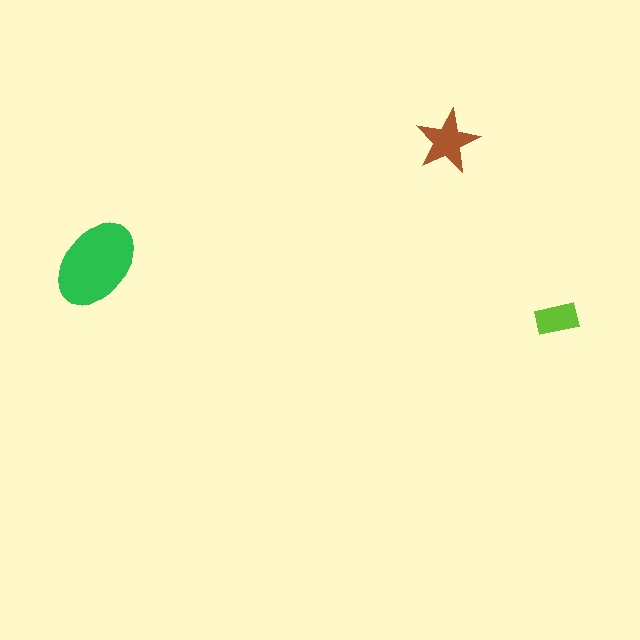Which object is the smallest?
The lime rectangle.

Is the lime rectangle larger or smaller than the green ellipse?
Smaller.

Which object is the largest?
The green ellipse.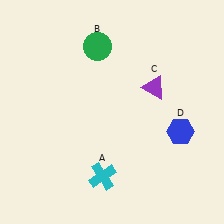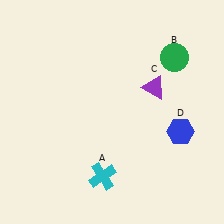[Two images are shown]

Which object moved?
The green circle (B) moved right.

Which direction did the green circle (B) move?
The green circle (B) moved right.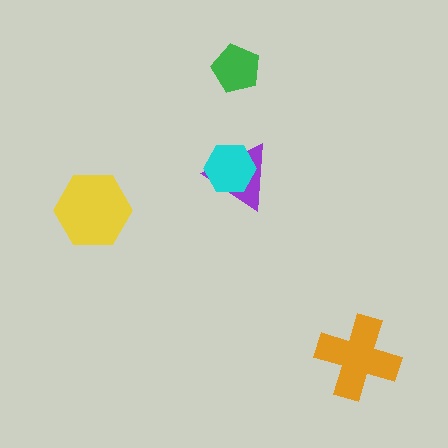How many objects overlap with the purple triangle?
1 object overlaps with the purple triangle.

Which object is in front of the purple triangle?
The cyan hexagon is in front of the purple triangle.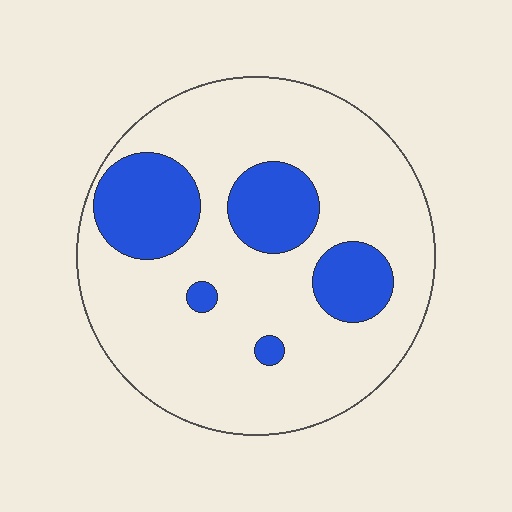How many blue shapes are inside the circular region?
5.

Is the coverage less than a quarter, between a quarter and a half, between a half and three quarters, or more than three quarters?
Less than a quarter.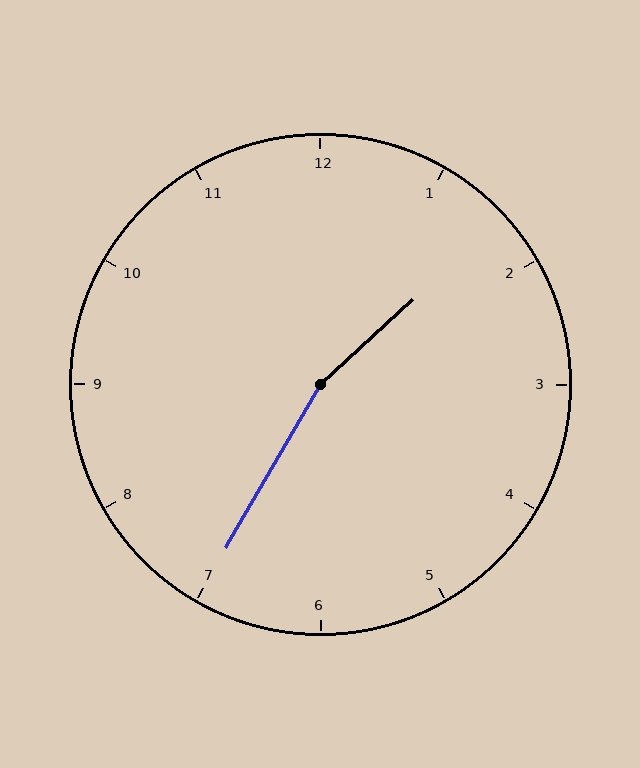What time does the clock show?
1:35.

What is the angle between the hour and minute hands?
Approximately 162 degrees.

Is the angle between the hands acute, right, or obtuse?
It is obtuse.